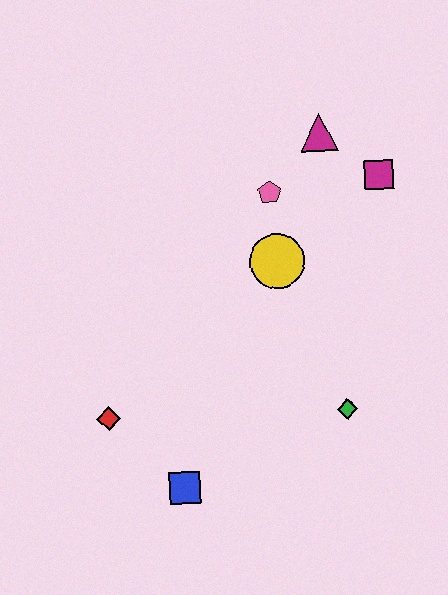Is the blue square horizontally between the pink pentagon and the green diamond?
No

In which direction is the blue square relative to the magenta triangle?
The blue square is below the magenta triangle.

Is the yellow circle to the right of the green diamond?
No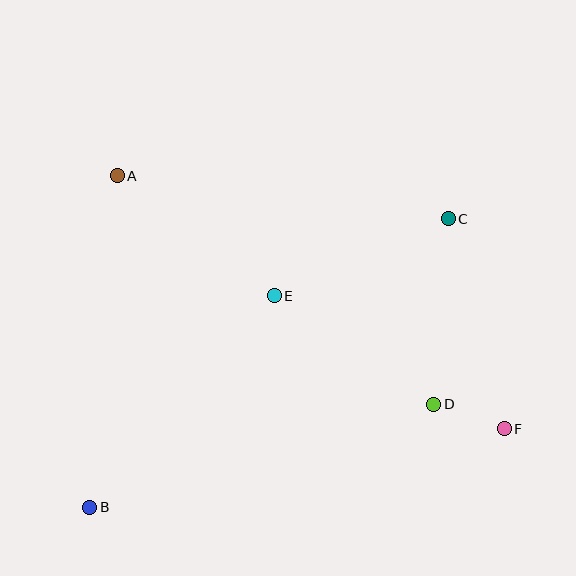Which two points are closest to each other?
Points D and F are closest to each other.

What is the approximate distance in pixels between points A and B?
The distance between A and B is approximately 332 pixels.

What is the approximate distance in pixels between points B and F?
The distance between B and F is approximately 422 pixels.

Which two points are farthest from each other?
Points A and F are farthest from each other.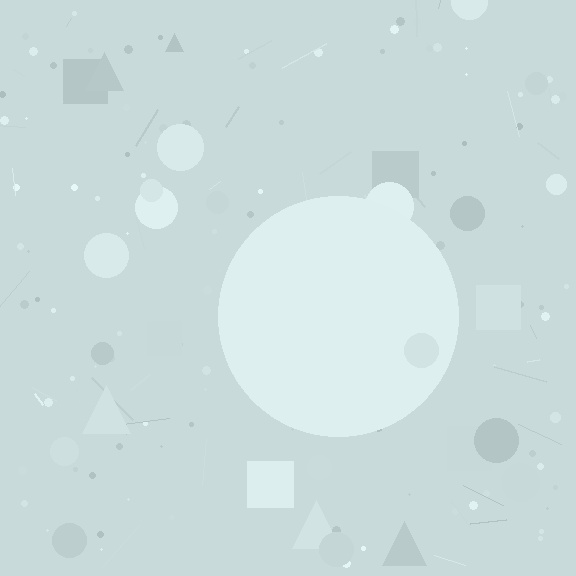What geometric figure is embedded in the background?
A circle is embedded in the background.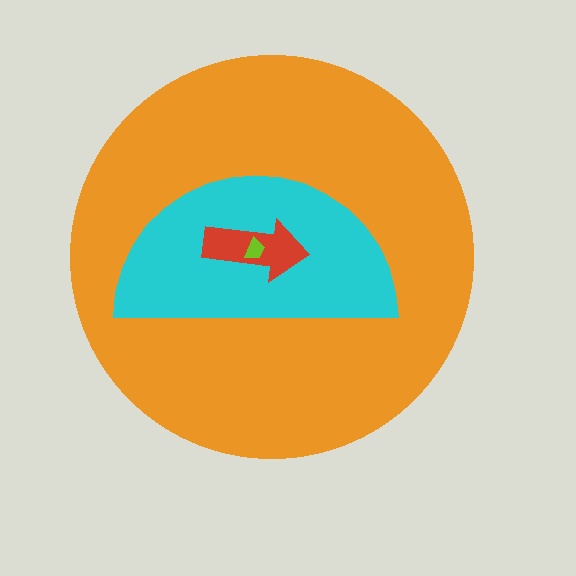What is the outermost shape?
The orange circle.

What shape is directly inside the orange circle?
The cyan semicircle.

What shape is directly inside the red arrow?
The lime trapezoid.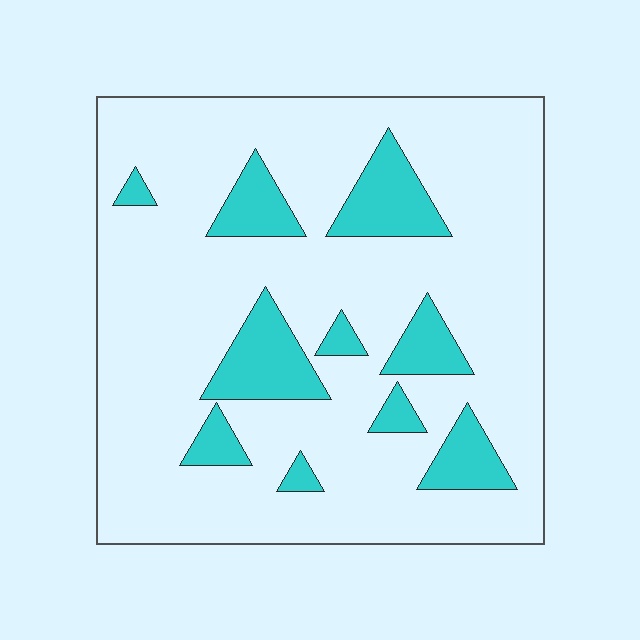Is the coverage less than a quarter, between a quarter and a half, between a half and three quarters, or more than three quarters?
Less than a quarter.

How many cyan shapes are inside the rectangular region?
10.